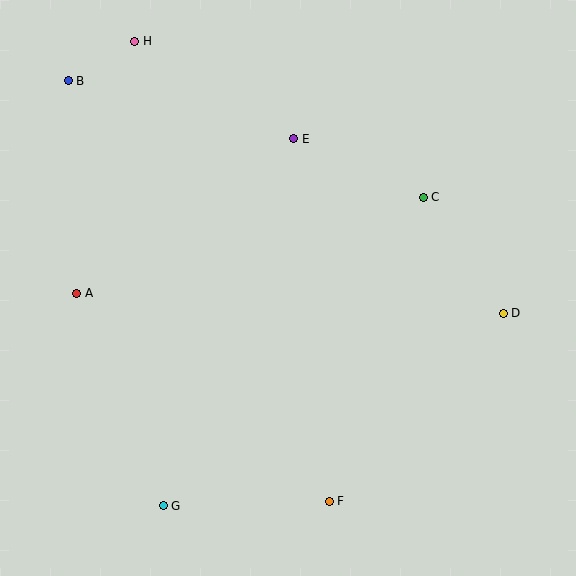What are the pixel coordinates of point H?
Point H is at (135, 41).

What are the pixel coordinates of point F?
Point F is at (329, 501).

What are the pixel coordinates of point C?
Point C is at (423, 197).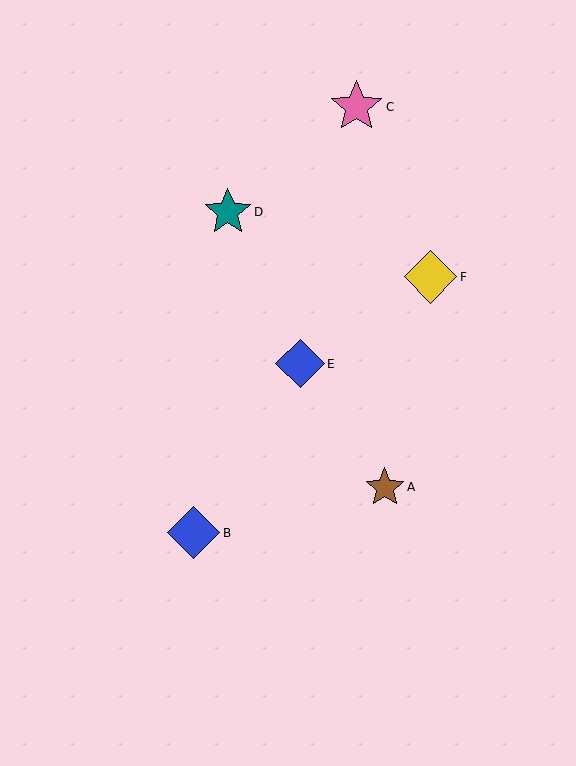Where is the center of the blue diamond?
The center of the blue diamond is at (193, 533).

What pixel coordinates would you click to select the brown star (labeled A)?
Click at (385, 487) to select the brown star A.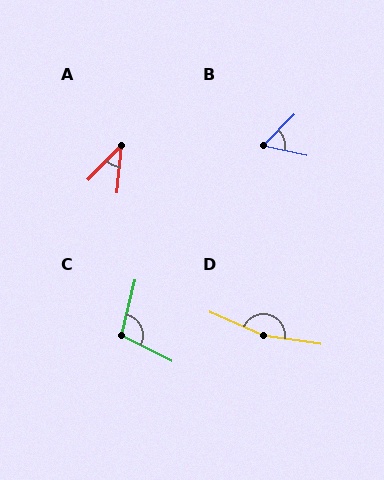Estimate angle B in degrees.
Approximately 58 degrees.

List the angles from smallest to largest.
A (39°), B (58°), C (103°), D (164°).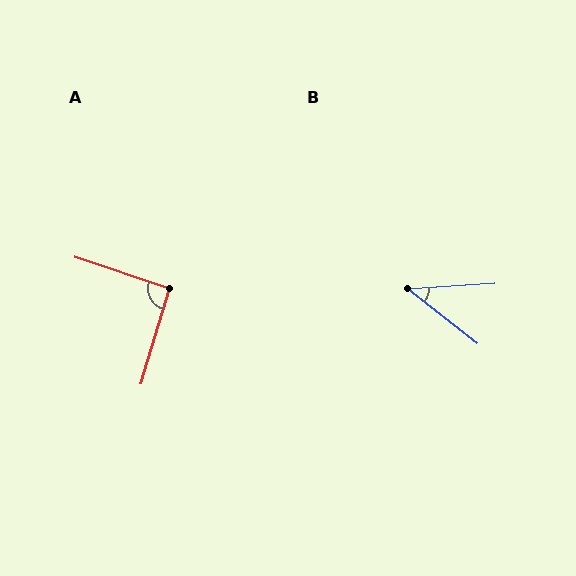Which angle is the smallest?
B, at approximately 41 degrees.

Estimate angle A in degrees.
Approximately 92 degrees.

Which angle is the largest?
A, at approximately 92 degrees.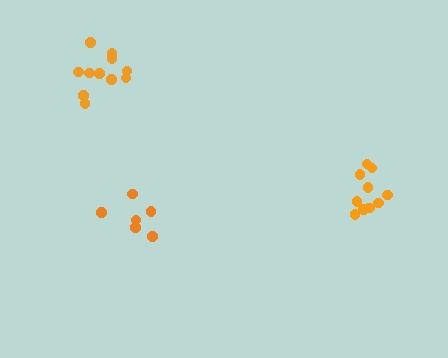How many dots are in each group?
Group 1: 11 dots, Group 2: 6 dots, Group 3: 10 dots (27 total).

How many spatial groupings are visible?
There are 3 spatial groupings.